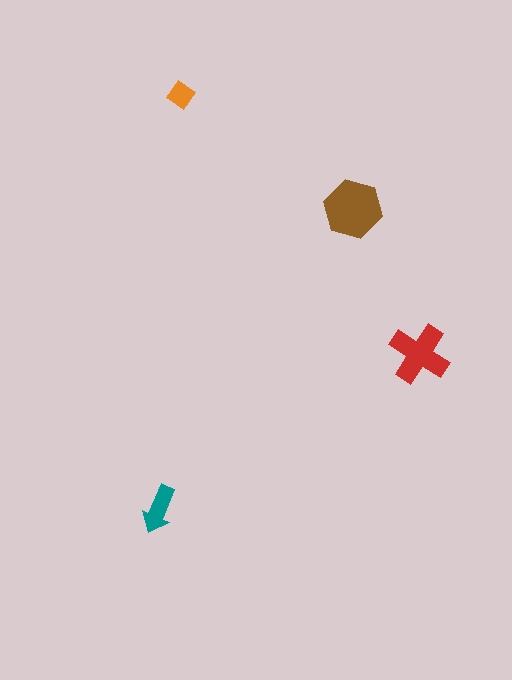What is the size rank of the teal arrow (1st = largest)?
3rd.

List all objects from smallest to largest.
The orange diamond, the teal arrow, the red cross, the brown hexagon.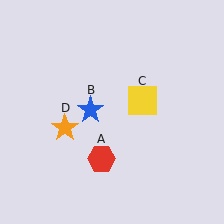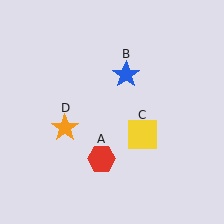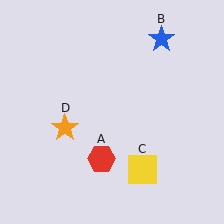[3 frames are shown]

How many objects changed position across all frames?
2 objects changed position: blue star (object B), yellow square (object C).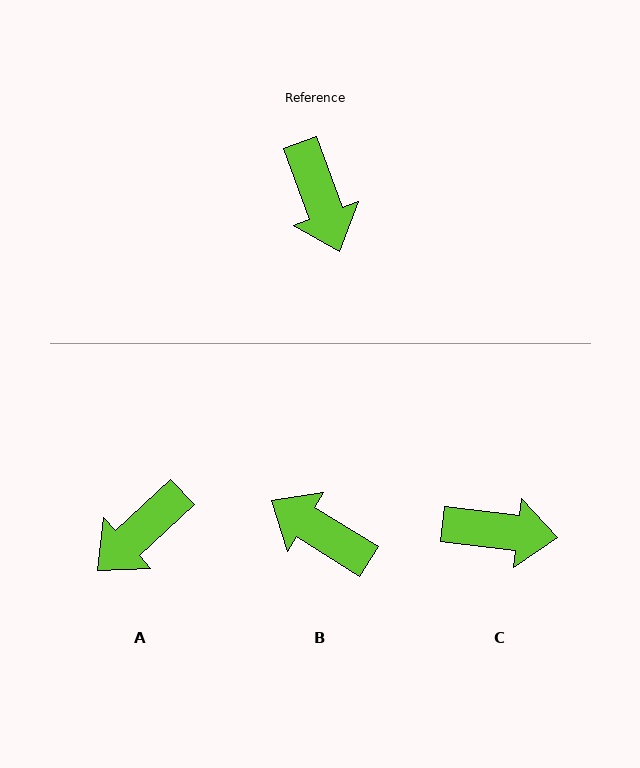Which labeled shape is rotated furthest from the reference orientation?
B, about 142 degrees away.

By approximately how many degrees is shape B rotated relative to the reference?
Approximately 142 degrees clockwise.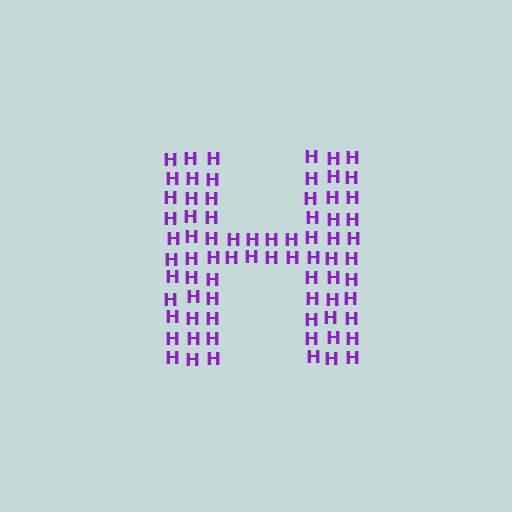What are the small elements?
The small elements are letter H's.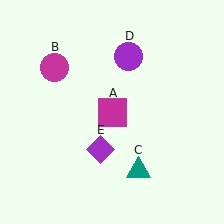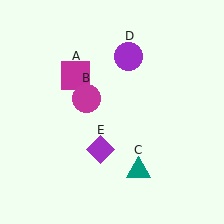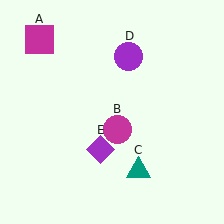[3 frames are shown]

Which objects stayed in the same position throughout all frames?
Teal triangle (object C) and purple circle (object D) and purple diamond (object E) remained stationary.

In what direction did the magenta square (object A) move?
The magenta square (object A) moved up and to the left.